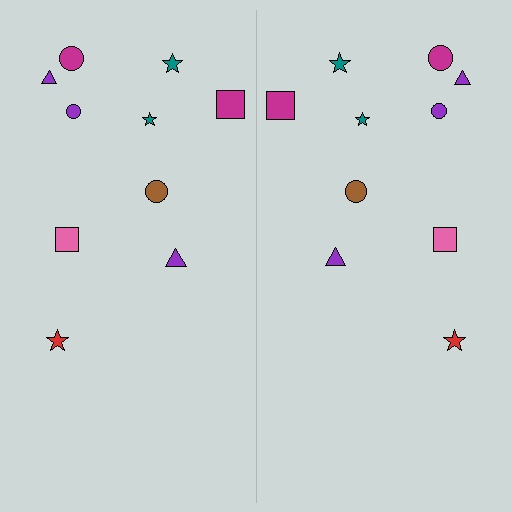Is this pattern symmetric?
Yes, this pattern has bilateral (reflection) symmetry.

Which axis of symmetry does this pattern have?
The pattern has a vertical axis of symmetry running through the center of the image.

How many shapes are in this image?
There are 20 shapes in this image.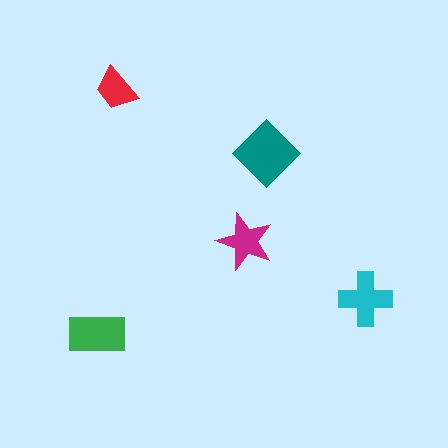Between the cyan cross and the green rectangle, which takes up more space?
The green rectangle.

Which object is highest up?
The red trapezoid is topmost.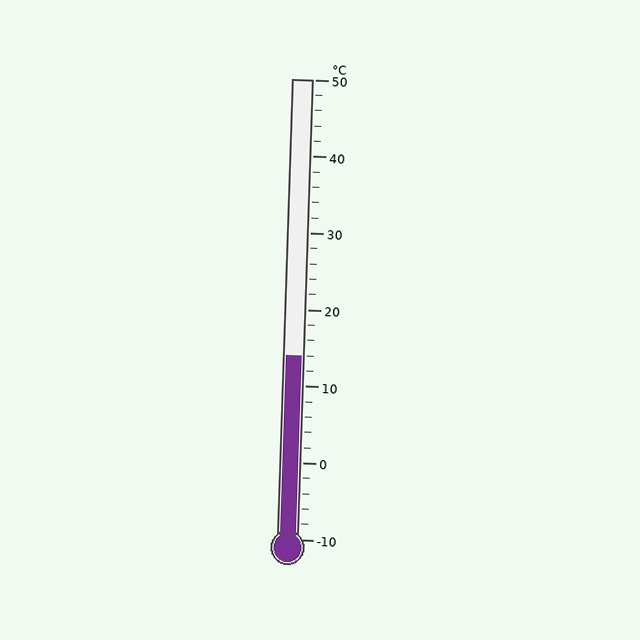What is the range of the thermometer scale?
The thermometer scale ranges from -10°C to 50°C.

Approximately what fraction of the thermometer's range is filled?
The thermometer is filled to approximately 40% of its range.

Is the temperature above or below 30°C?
The temperature is below 30°C.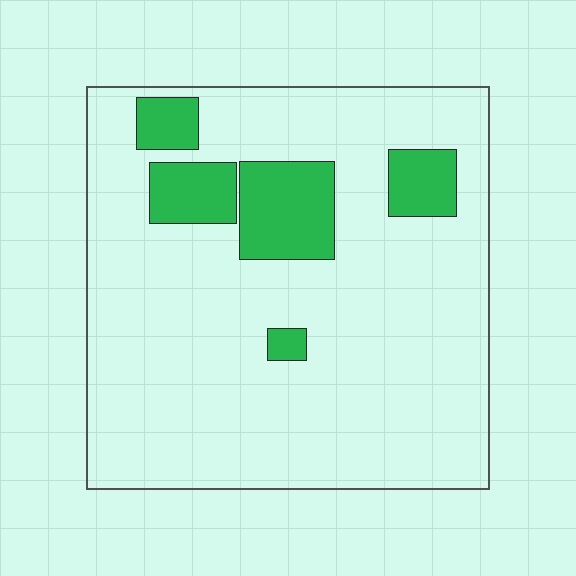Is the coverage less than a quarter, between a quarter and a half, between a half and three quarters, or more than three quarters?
Less than a quarter.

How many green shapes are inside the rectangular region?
5.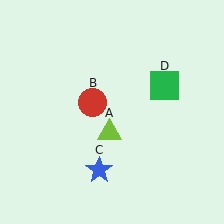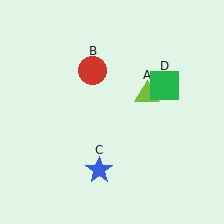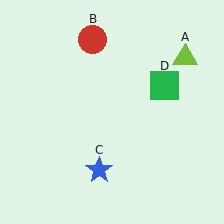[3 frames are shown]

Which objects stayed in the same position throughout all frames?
Blue star (object C) and green square (object D) remained stationary.